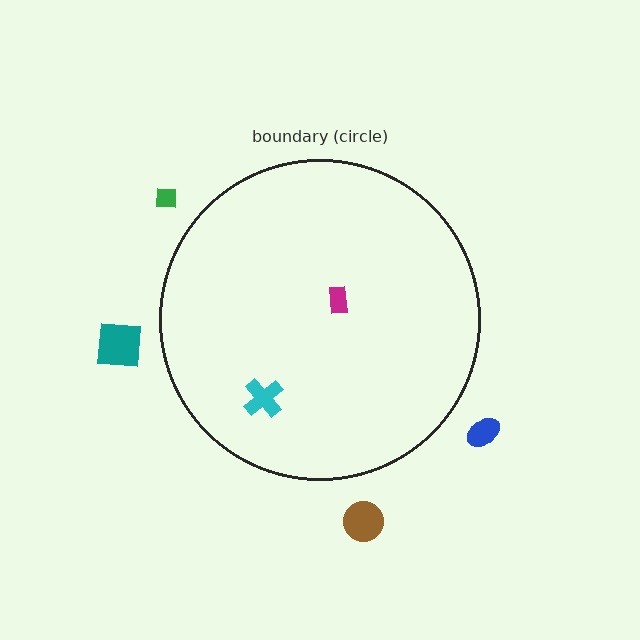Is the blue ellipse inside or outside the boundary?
Outside.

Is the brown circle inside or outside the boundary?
Outside.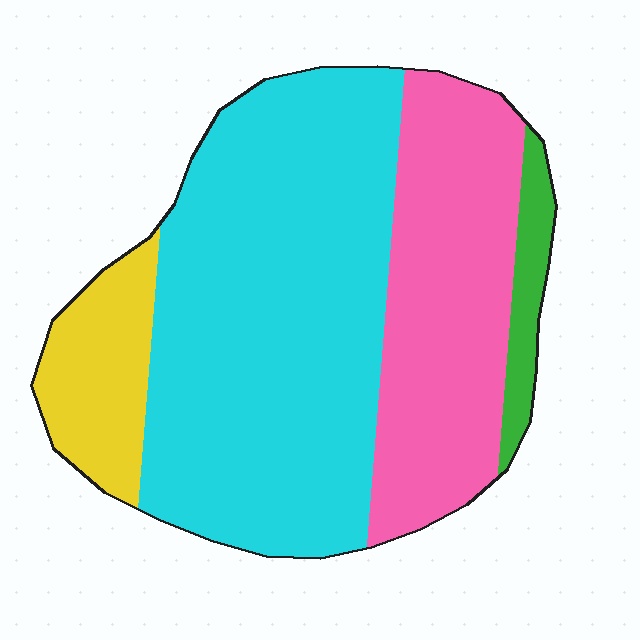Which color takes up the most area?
Cyan, at roughly 55%.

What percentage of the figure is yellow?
Yellow covers roughly 10% of the figure.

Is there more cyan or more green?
Cyan.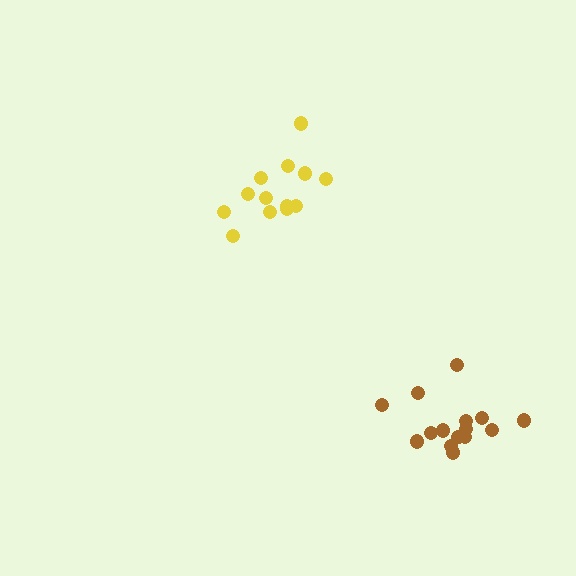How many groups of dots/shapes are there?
There are 2 groups.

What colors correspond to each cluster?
The clusters are colored: brown, yellow.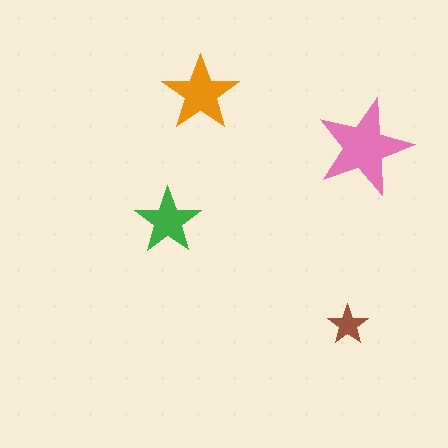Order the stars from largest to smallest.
the pink one, the orange one, the green one, the brown one.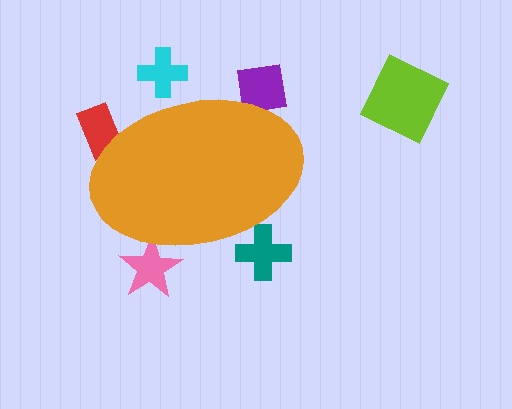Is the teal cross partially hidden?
Yes, the teal cross is partially hidden behind the orange ellipse.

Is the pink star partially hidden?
Yes, the pink star is partially hidden behind the orange ellipse.